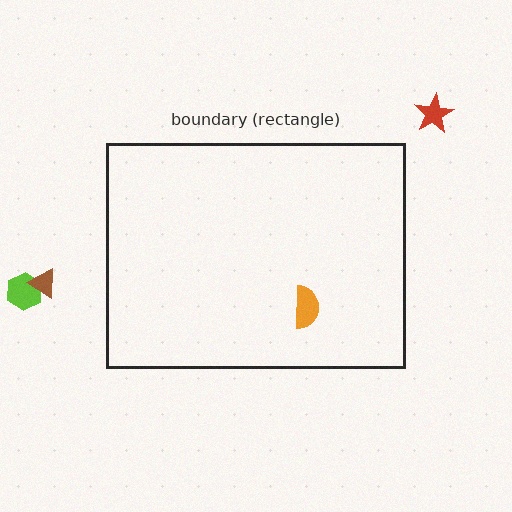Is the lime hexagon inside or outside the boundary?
Outside.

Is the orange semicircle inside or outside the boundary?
Inside.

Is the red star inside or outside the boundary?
Outside.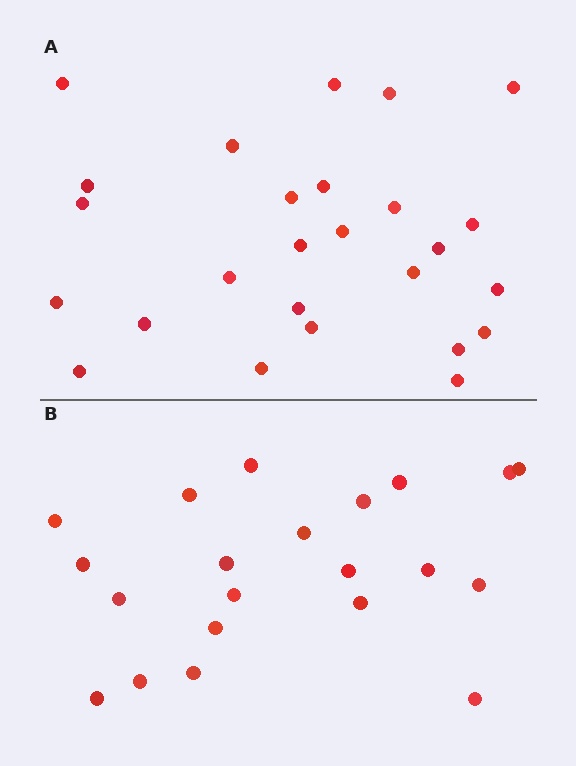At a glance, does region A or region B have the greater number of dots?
Region A (the top region) has more dots.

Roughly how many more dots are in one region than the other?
Region A has about 5 more dots than region B.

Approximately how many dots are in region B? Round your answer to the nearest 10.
About 20 dots. (The exact count is 21, which rounds to 20.)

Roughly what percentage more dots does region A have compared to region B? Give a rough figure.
About 25% more.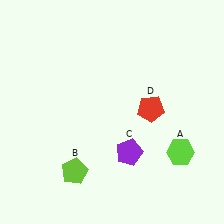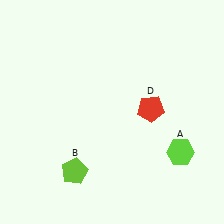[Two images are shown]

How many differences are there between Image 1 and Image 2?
There is 1 difference between the two images.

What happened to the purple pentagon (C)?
The purple pentagon (C) was removed in Image 2. It was in the bottom-right area of Image 1.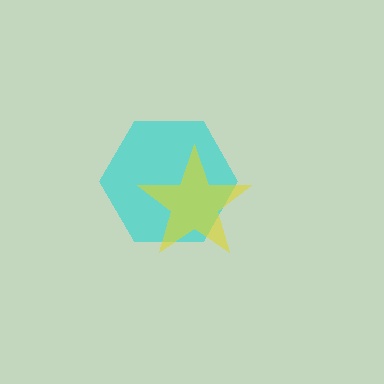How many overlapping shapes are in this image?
There are 2 overlapping shapes in the image.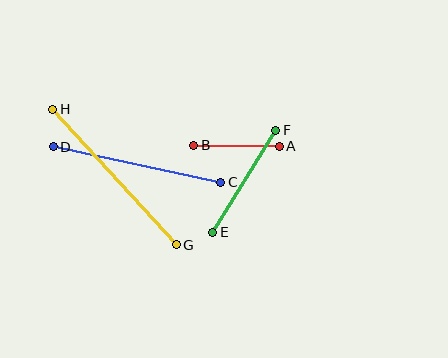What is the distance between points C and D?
The distance is approximately 171 pixels.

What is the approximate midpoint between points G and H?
The midpoint is at approximately (115, 177) pixels.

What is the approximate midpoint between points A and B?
The midpoint is at approximately (236, 146) pixels.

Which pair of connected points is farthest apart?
Points G and H are farthest apart.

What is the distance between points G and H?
The distance is approximately 183 pixels.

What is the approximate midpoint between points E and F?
The midpoint is at approximately (244, 181) pixels.